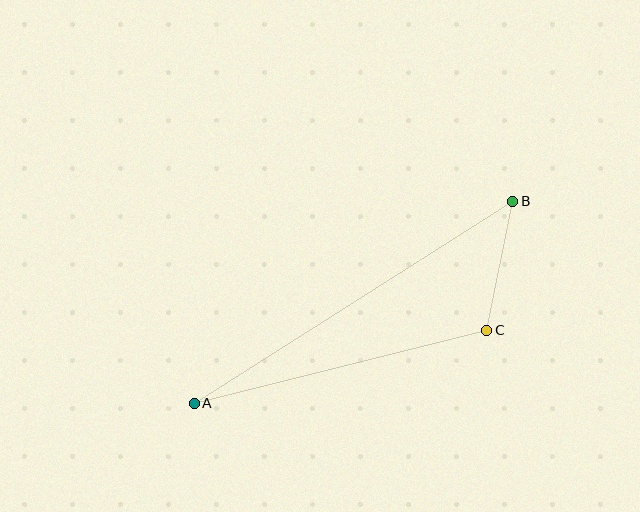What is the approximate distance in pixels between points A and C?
The distance between A and C is approximately 302 pixels.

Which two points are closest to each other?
Points B and C are closest to each other.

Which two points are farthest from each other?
Points A and B are farthest from each other.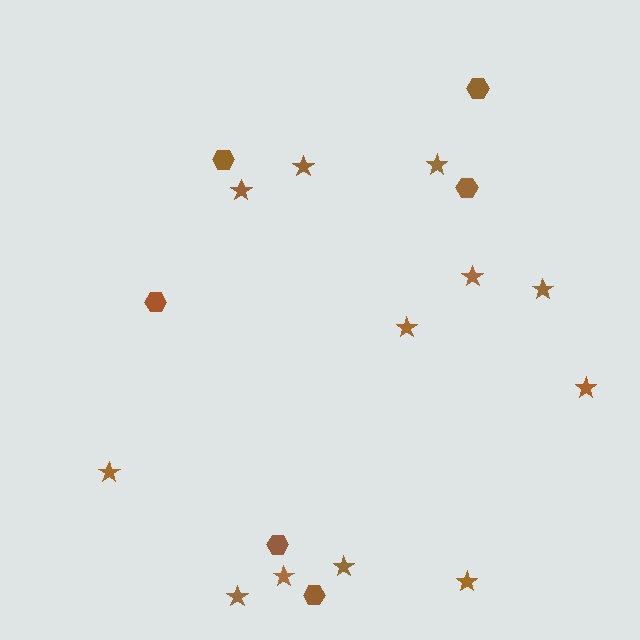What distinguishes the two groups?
There are 2 groups: one group of stars (12) and one group of hexagons (6).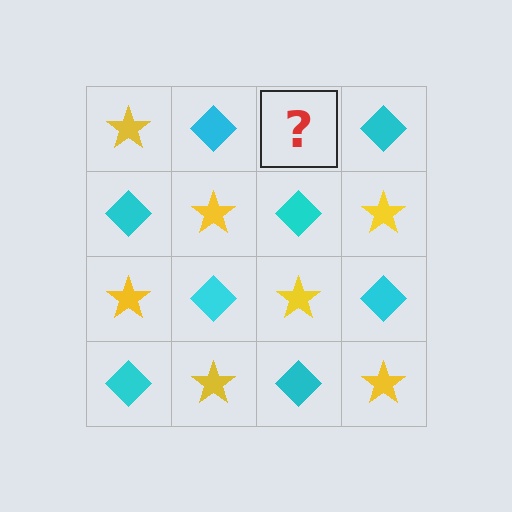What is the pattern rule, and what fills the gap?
The rule is that it alternates yellow star and cyan diamond in a checkerboard pattern. The gap should be filled with a yellow star.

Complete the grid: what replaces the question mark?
The question mark should be replaced with a yellow star.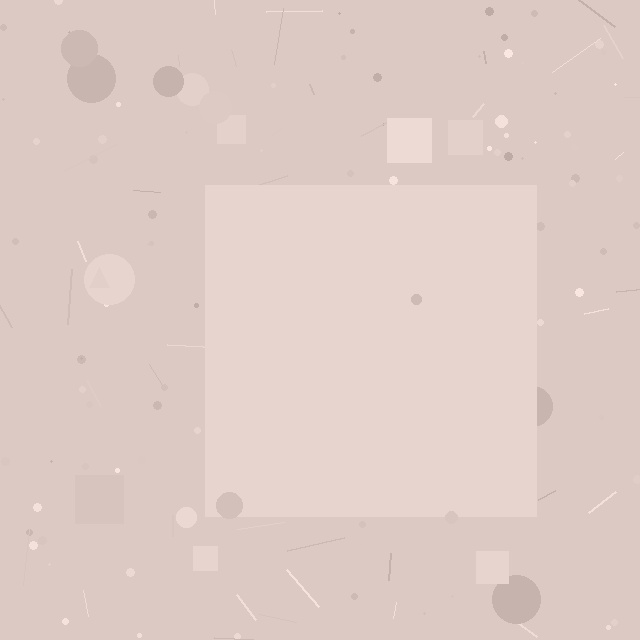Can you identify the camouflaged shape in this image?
The camouflaged shape is a square.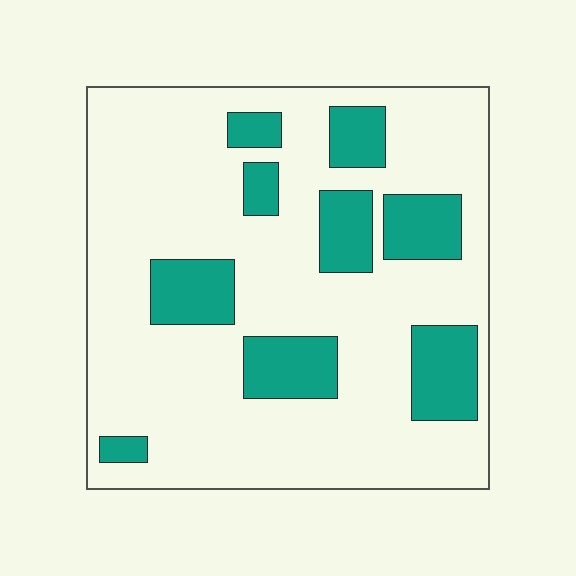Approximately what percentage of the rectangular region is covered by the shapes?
Approximately 20%.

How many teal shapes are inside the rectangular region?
9.